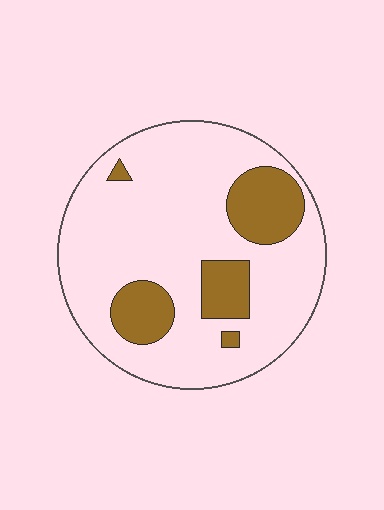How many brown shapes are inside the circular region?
5.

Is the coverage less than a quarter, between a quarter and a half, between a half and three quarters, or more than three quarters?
Less than a quarter.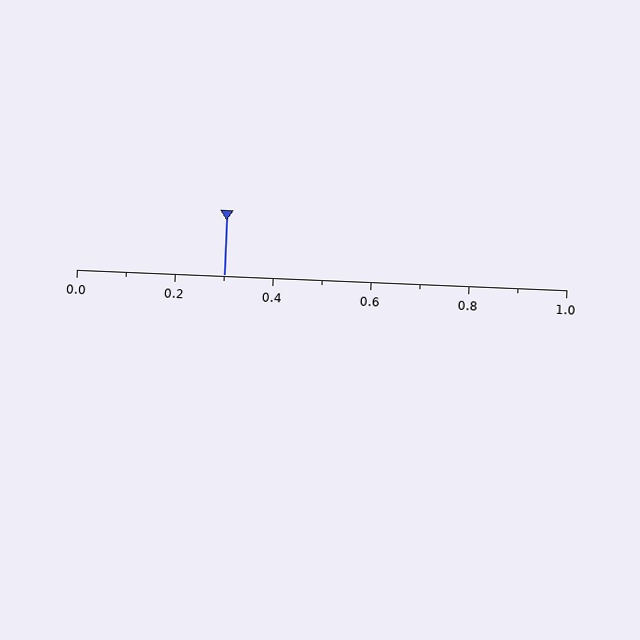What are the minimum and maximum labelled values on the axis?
The axis runs from 0.0 to 1.0.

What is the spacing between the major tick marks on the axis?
The major ticks are spaced 0.2 apart.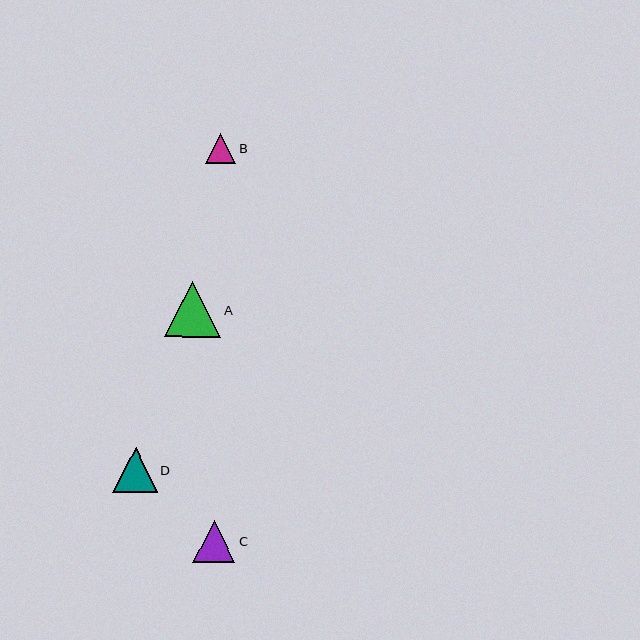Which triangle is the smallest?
Triangle B is the smallest with a size of approximately 31 pixels.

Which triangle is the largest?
Triangle A is the largest with a size of approximately 56 pixels.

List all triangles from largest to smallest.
From largest to smallest: A, D, C, B.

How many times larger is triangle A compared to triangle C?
Triangle A is approximately 1.3 times the size of triangle C.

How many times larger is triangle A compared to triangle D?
Triangle A is approximately 1.3 times the size of triangle D.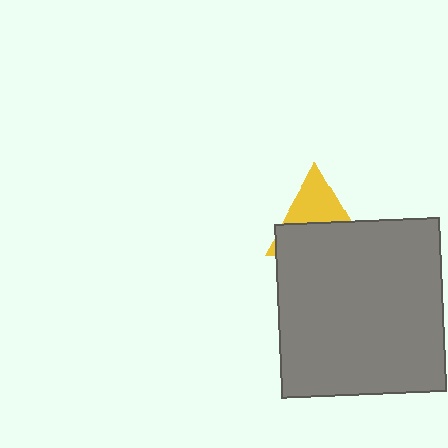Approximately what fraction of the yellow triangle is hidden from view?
Roughly 56% of the yellow triangle is hidden behind the gray rectangle.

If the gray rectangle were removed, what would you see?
You would see the complete yellow triangle.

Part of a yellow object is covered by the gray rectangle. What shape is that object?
It is a triangle.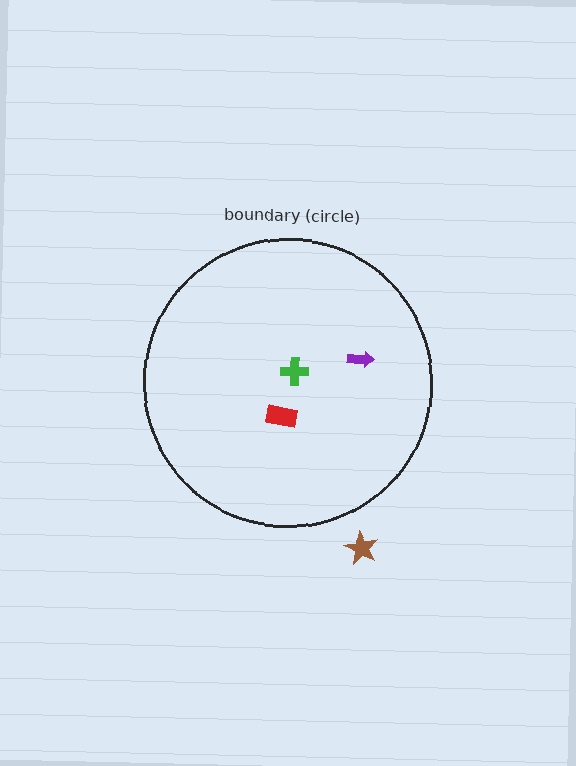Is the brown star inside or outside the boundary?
Outside.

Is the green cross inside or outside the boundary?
Inside.